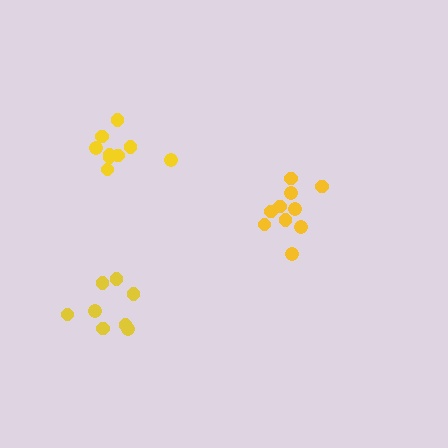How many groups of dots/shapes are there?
There are 3 groups.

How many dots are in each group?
Group 1: 9 dots, Group 2: 8 dots, Group 3: 10 dots (27 total).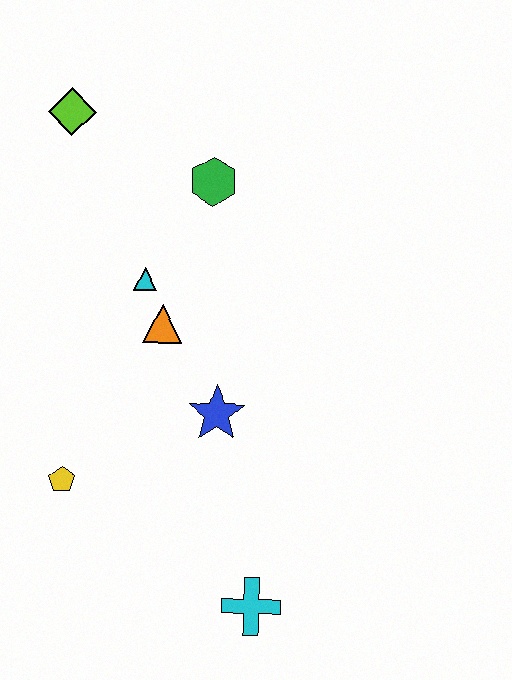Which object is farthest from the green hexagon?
The cyan cross is farthest from the green hexagon.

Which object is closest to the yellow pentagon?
The blue star is closest to the yellow pentagon.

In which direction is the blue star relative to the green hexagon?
The blue star is below the green hexagon.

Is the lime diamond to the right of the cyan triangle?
No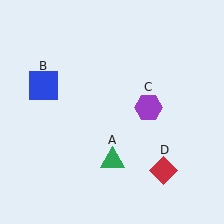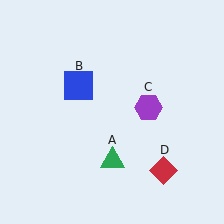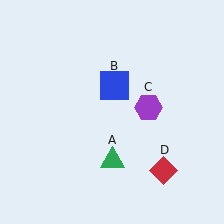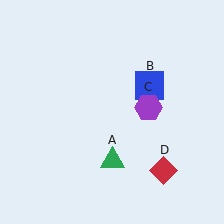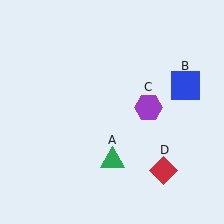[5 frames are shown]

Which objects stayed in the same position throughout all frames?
Green triangle (object A) and purple hexagon (object C) and red diamond (object D) remained stationary.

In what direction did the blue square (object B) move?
The blue square (object B) moved right.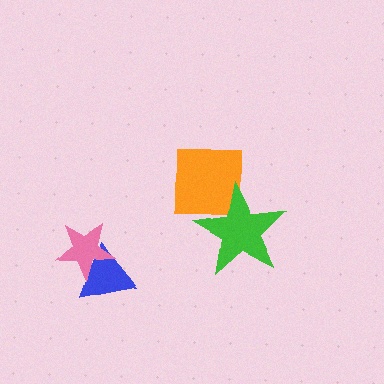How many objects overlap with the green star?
1 object overlaps with the green star.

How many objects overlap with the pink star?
1 object overlaps with the pink star.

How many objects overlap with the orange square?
1 object overlaps with the orange square.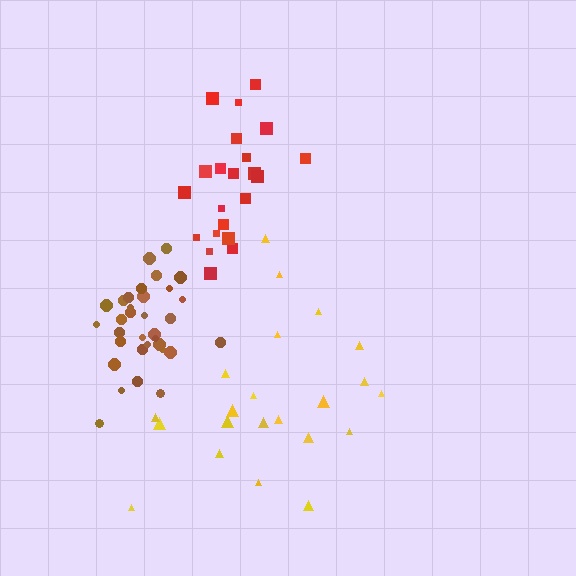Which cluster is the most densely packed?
Brown.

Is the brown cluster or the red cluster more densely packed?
Brown.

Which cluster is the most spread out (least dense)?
Yellow.